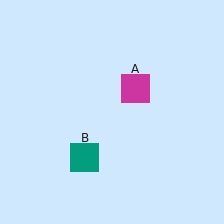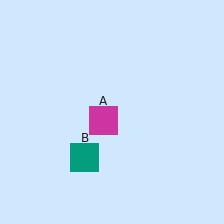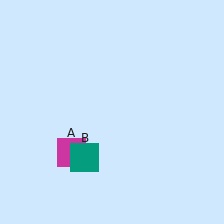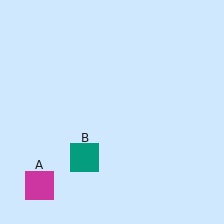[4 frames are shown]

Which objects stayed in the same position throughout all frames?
Teal square (object B) remained stationary.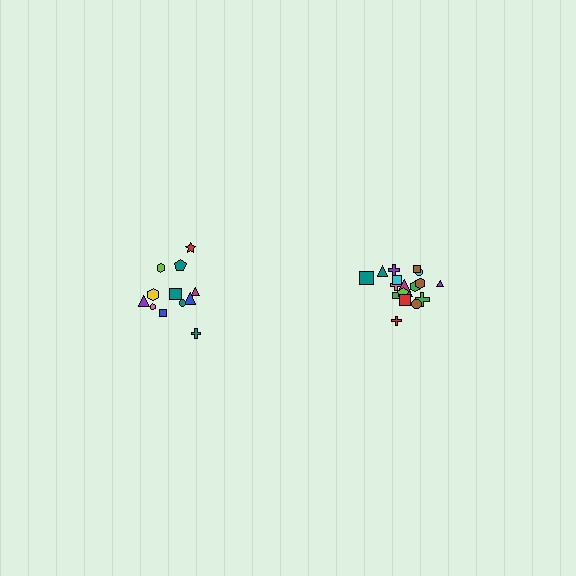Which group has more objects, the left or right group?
The right group.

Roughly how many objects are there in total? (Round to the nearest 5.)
Roughly 30 objects in total.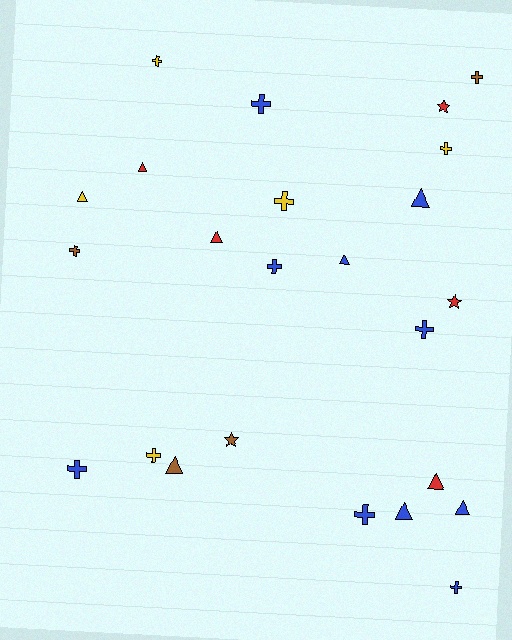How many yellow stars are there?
There are no yellow stars.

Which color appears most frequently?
Blue, with 10 objects.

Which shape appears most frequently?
Cross, with 12 objects.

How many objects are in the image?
There are 24 objects.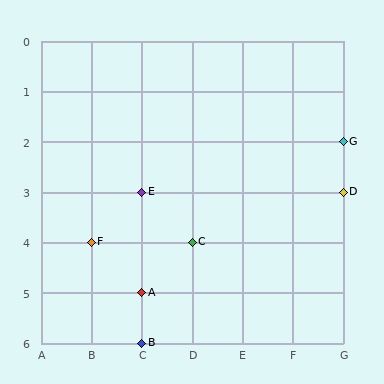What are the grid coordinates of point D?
Point D is at grid coordinates (G, 3).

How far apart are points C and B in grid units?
Points C and B are 1 column and 2 rows apart (about 2.2 grid units diagonally).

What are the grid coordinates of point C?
Point C is at grid coordinates (D, 4).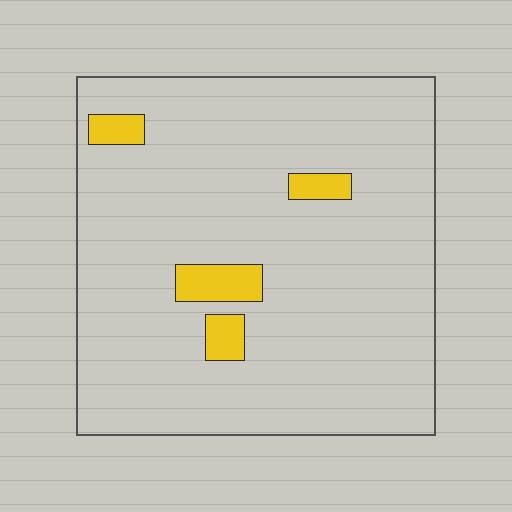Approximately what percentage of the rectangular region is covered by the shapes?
Approximately 5%.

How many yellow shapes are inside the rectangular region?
4.